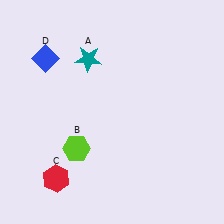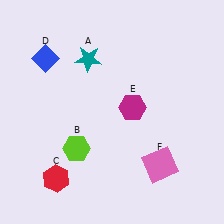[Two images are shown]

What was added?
A magenta hexagon (E), a pink square (F) were added in Image 2.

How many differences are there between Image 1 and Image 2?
There are 2 differences between the two images.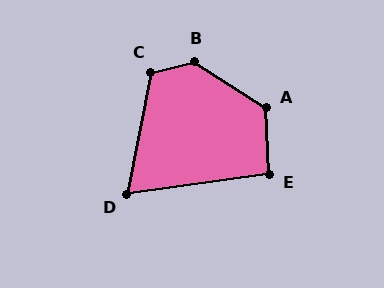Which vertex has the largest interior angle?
B, at approximately 133 degrees.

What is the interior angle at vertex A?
Approximately 125 degrees (obtuse).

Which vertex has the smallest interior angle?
D, at approximately 71 degrees.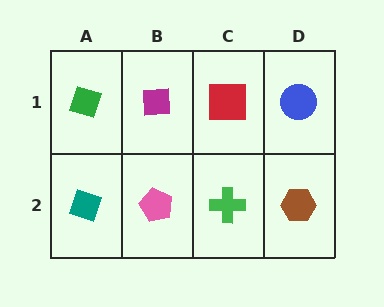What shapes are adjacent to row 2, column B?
A magenta square (row 1, column B), a teal diamond (row 2, column A), a green cross (row 2, column C).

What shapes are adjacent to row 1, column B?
A pink pentagon (row 2, column B), a green diamond (row 1, column A), a red square (row 1, column C).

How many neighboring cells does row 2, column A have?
2.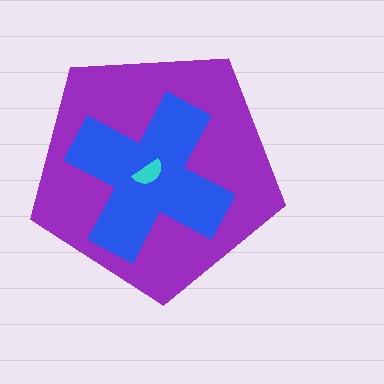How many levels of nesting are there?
3.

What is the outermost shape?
The purple pentagon.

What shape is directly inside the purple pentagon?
The blue cross.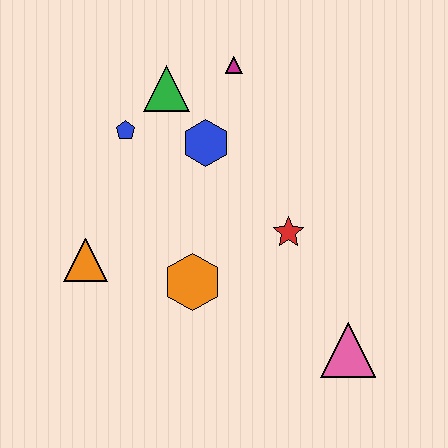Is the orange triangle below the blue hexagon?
Yes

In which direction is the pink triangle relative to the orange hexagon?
The pink triangle is to the right of the orange hexagon.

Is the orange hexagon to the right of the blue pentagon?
Yes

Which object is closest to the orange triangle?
The orange hexagon is closest to the orange triangle.